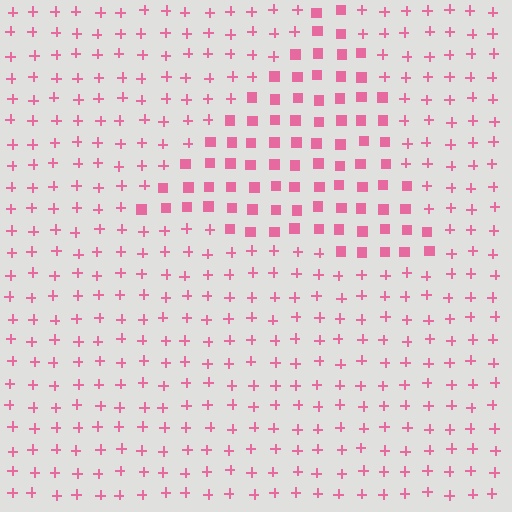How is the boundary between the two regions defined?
The boundary is defined by a change in element shape: squares inside vs. plus signs outside. All elements share the same color and spacing.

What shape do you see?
I see a triangle.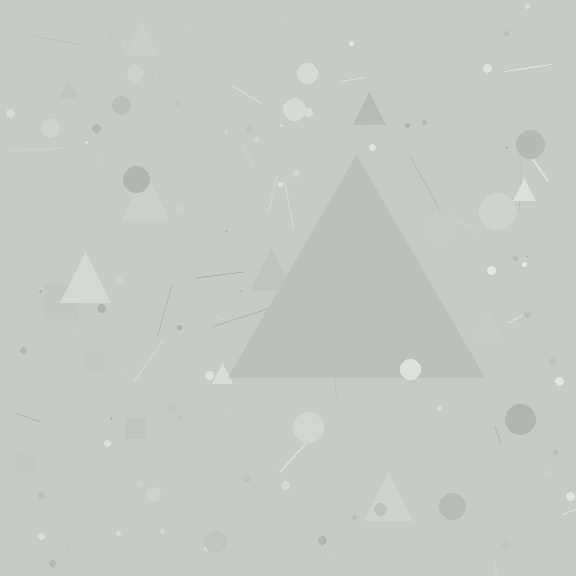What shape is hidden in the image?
A triangle is hidden in the image.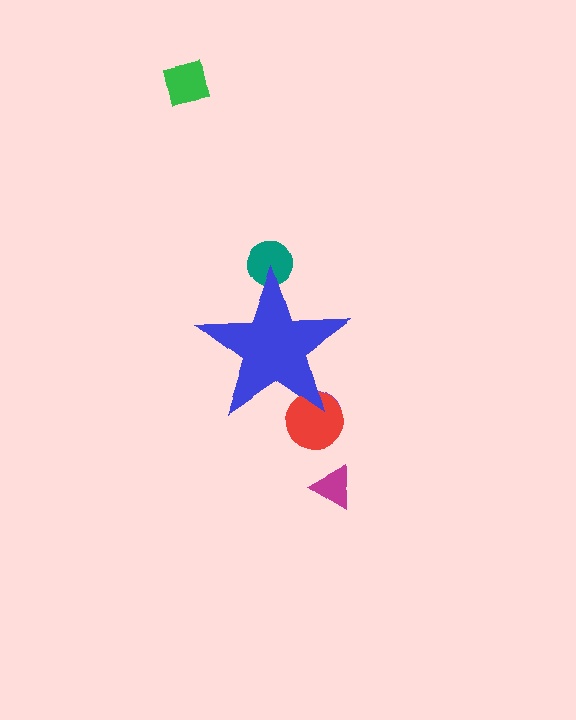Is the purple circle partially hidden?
Yes, the purple circle is partially hidden behind the blue star.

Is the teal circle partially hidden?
Yes, the teal circle is partially hidden behind the blue star.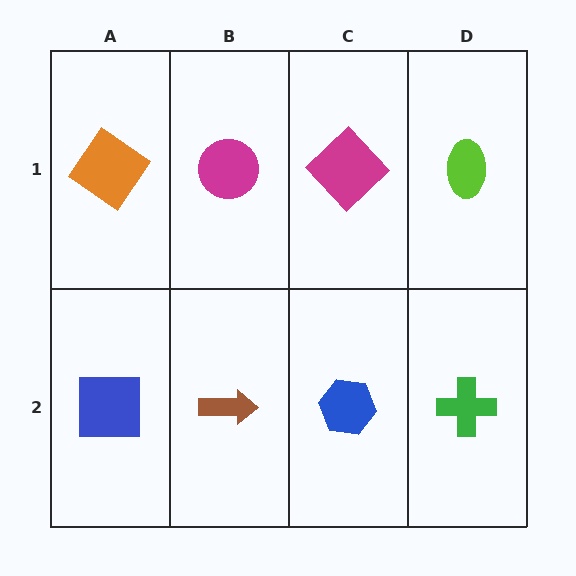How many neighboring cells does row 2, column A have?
2.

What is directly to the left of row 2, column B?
A blue square.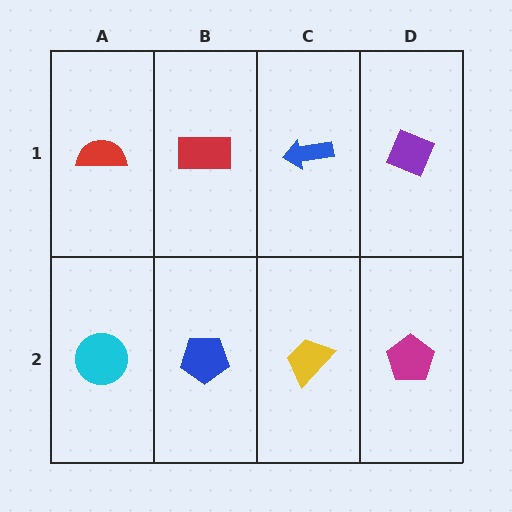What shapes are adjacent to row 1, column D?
A magenta pentagon (row 2, column D), a blue arrow (row 1, column C).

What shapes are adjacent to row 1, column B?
A blue pentagon (row 2, column B), a red semicircle (row 1, column A), a blue arrow (row 1, column C).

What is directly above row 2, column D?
A purple diamond.